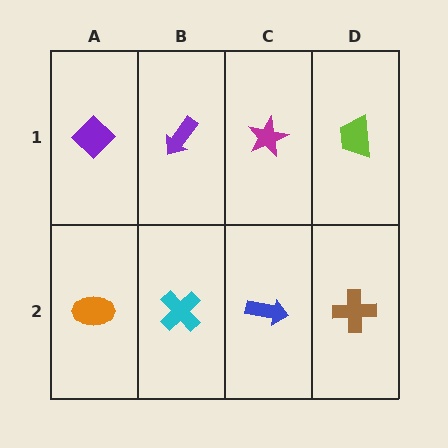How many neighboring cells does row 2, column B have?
3.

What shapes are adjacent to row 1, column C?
A blue arrow (row 2, column C), a purple arrow (row 1, column B), a lime trapezoid (row 1, column D).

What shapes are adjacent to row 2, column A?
A purple diamond (row 1, column A), a cyan cross (row 2, column B).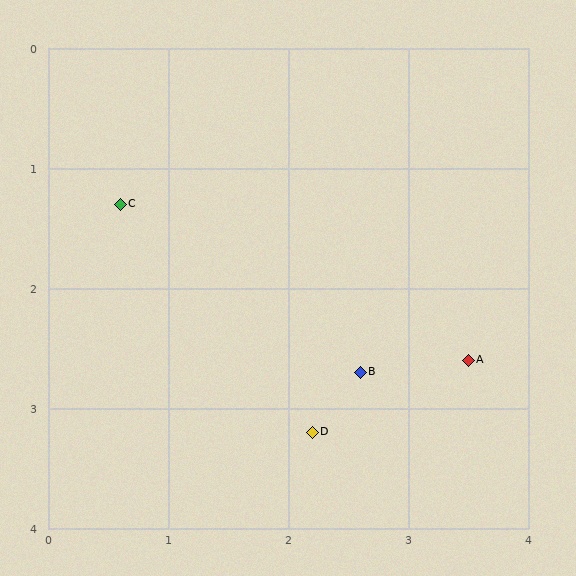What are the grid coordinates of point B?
Point B is at approximately (2.6, 2.7).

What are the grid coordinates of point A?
Point A is at approximately (3.5, 2.6).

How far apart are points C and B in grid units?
Points C and B are about 2.4 grid units apart.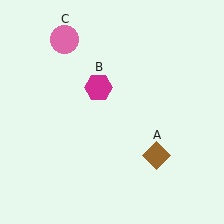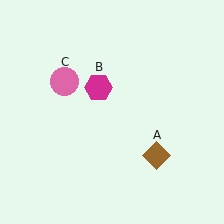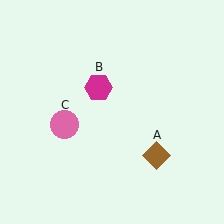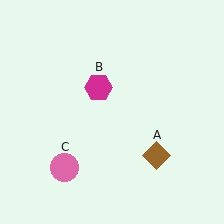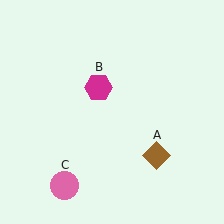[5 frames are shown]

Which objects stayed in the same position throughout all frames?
Brown diamond (object A) and magenta hexagon (object B) remained stationary.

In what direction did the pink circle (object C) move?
The pink circle (object C) moved down.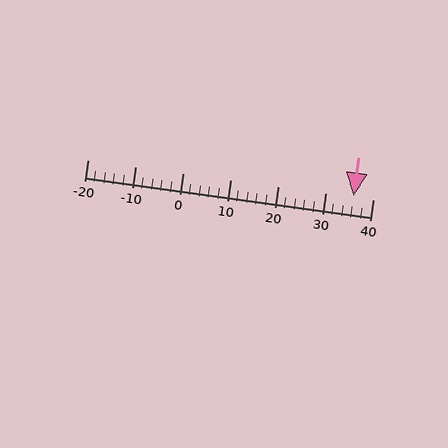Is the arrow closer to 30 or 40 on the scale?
The arrow is closer to 40.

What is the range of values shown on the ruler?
The ruler shows values from -20 to 40.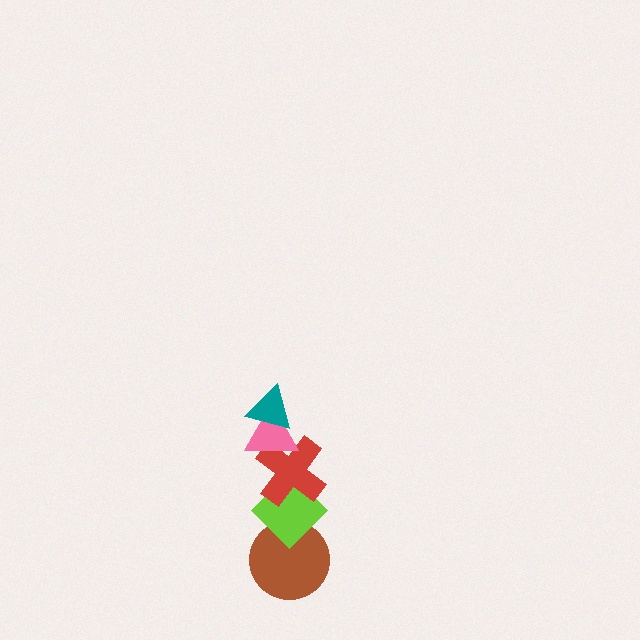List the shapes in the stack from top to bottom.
From top to bottom: the teal triangle, the pink triangle, the red cross, the lime diamond, the brown circle.